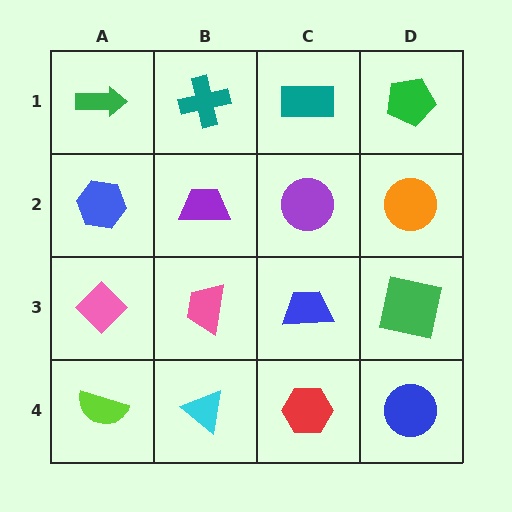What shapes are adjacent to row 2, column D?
A green pentagon (row 1, column D), a green square (row 3, column D), a purple circle (row 2, column C).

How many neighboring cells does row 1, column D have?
2.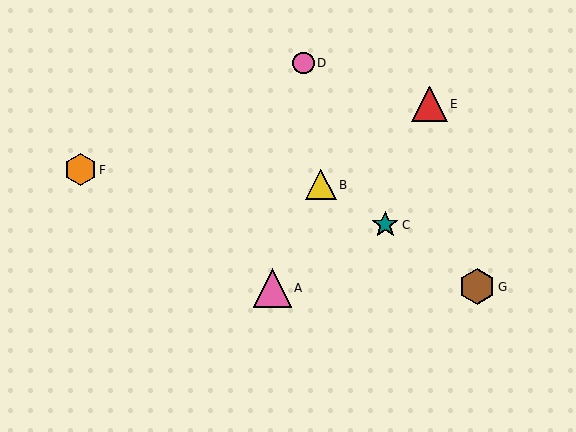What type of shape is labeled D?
Shape D is a pink circle.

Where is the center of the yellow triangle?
The center of the yellow triangle is at (321, 185).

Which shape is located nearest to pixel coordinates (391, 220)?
The teal star (labeled C) at (385, 225) is nearest to that location.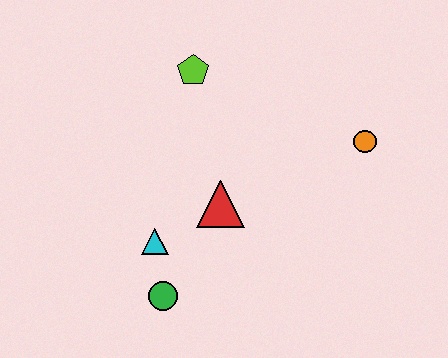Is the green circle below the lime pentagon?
Yes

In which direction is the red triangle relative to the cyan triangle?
The red triangle is to the right of the cyan triangle.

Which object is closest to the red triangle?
The cyan triangle is closest to the red triangle.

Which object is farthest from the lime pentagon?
The green circle is farthest from the lime pentagon.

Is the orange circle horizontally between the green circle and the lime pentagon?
No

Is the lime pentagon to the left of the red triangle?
Yes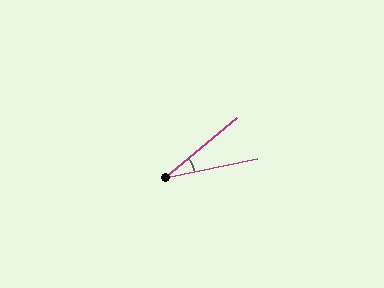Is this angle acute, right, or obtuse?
It is acute.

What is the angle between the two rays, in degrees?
Approximately 28 degrees.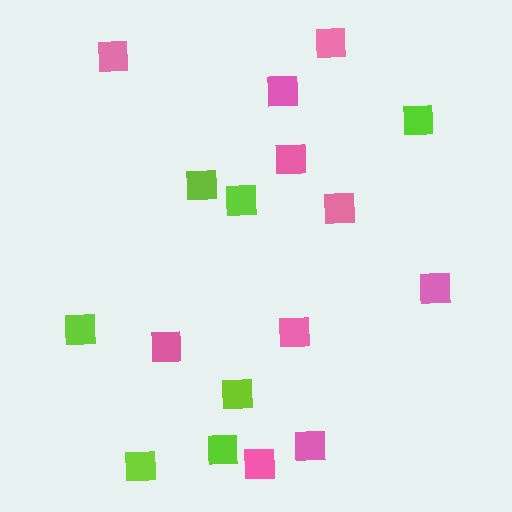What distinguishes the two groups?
There are 2 groups: one group of pink squares (10) and one group of lime squares (7).